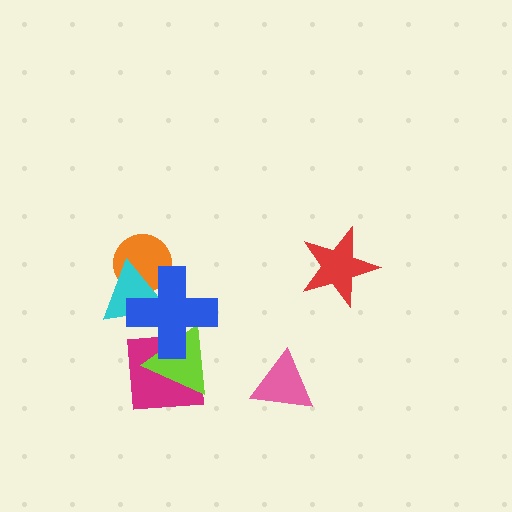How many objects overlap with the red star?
0 objects overlap with the red star.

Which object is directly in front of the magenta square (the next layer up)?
The lime triangle is directly in front of the magenta square.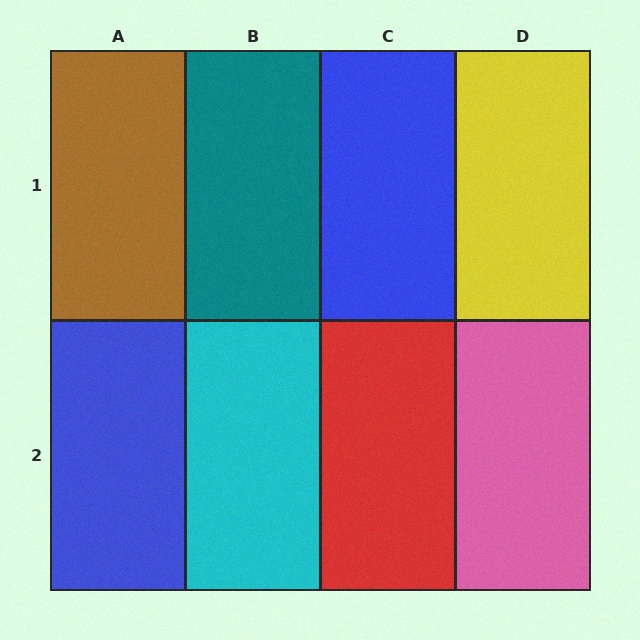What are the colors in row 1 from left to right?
Brown, teal, blue, yellow.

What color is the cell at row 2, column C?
Red.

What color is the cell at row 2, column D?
Pink.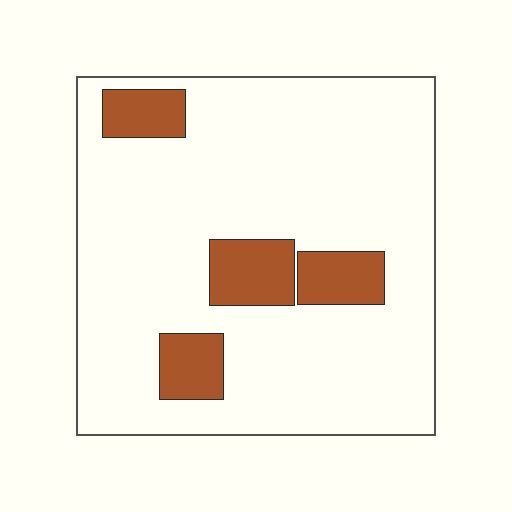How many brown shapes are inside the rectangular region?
4.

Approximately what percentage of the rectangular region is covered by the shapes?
Approximately 15%.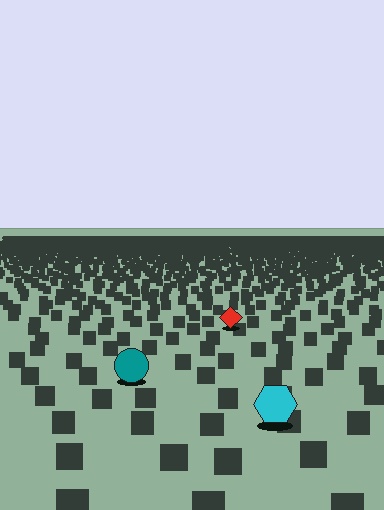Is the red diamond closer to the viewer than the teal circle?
No. The teal circle is closer — you can tell from the texture gradient: the ground texture is coarser near it.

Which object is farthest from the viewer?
The red diamond is farthest from the viewer. It appears smaller and the ground texture around it is denser.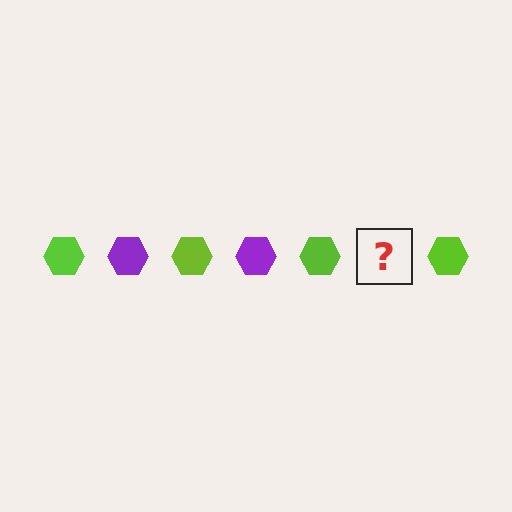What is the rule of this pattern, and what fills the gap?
The rule is that the pattern cycles through lime, purple hexagons. The gap should be filled with a purple hexagon.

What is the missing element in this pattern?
The missing element is a purple hexagon.